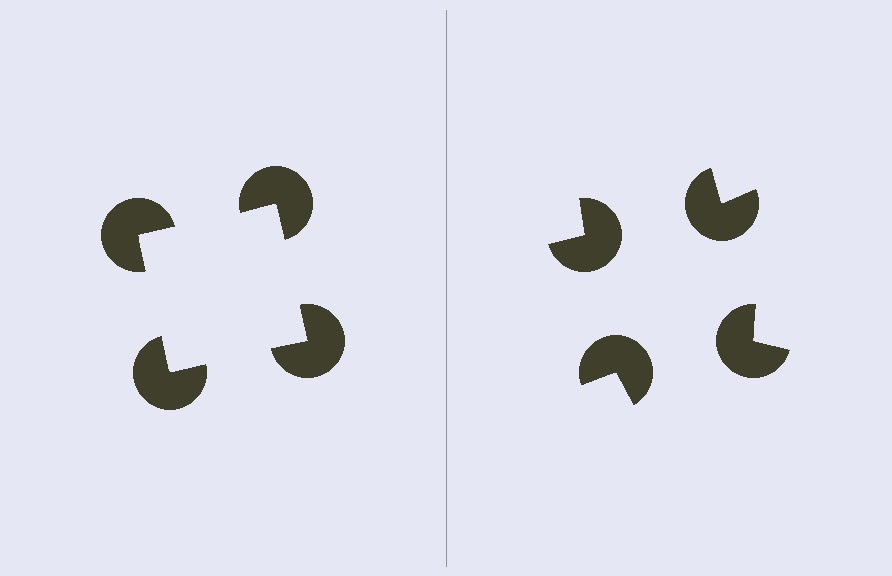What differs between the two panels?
The pac-man discs are positioned identically on both sides; only the wedge orientations differ. On the left they align to a square; on the right they are misaligned.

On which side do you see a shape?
An illusory square appears on the left side. On the right side the wedge cuts are rotated, so no coherent shape forms.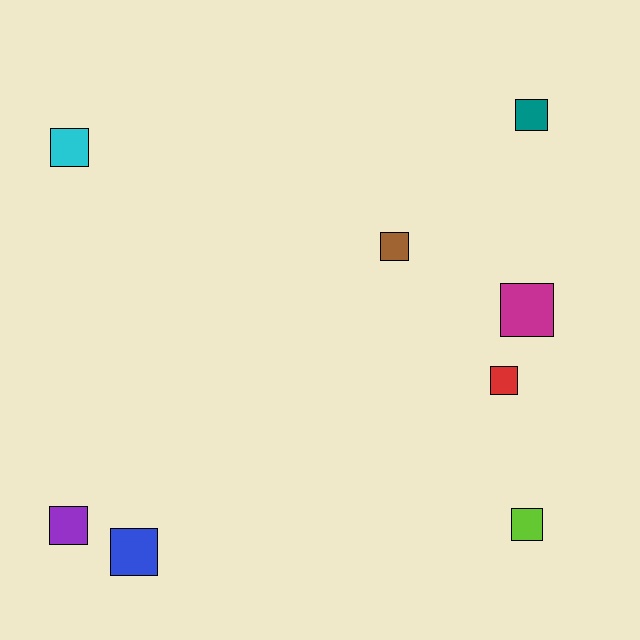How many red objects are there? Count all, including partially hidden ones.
There is 1 red object.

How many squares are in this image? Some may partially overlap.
There are 8 squares.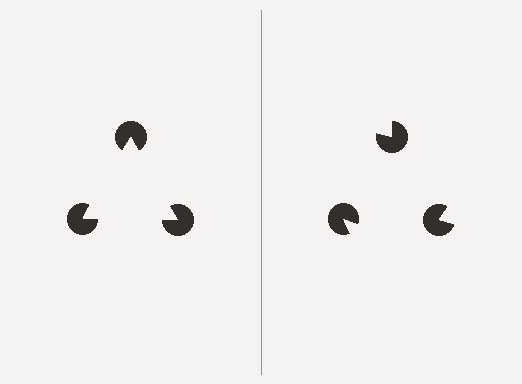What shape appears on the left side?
An illusory triangle.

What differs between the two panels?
The pac-man discs are positioned identically on both sides; only the wedge orientations differ. On the left they align to a triangle; on the right they are misaligned.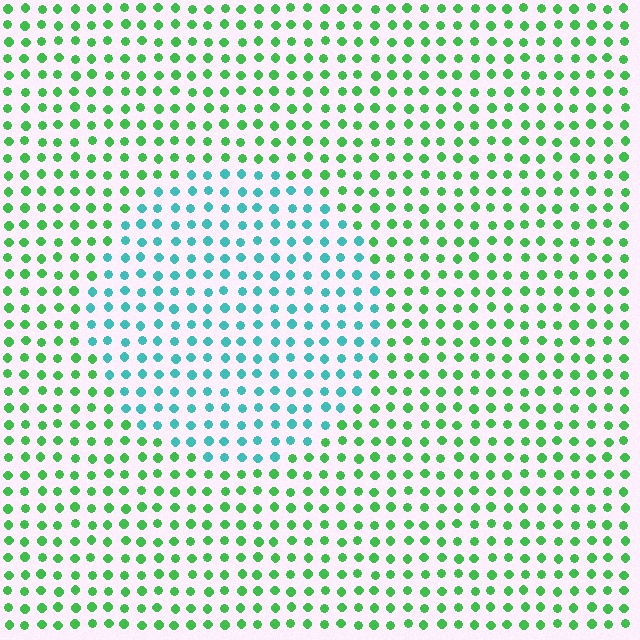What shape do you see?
I see a circle.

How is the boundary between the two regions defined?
The boundary is defined purely by a slight shift in hue (about 51 degrees). Spacing, size, and orientation are identical on both sides.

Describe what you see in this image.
The image is filled with small green elements in a uniform arrangement. A circle-shaped region is visible where the elements are tinted to a slightly different hue, forming a subtle color boundary.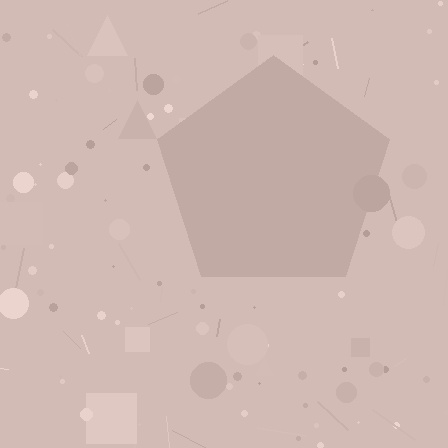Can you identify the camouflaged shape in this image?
The camouflaged shape is a pentagon.